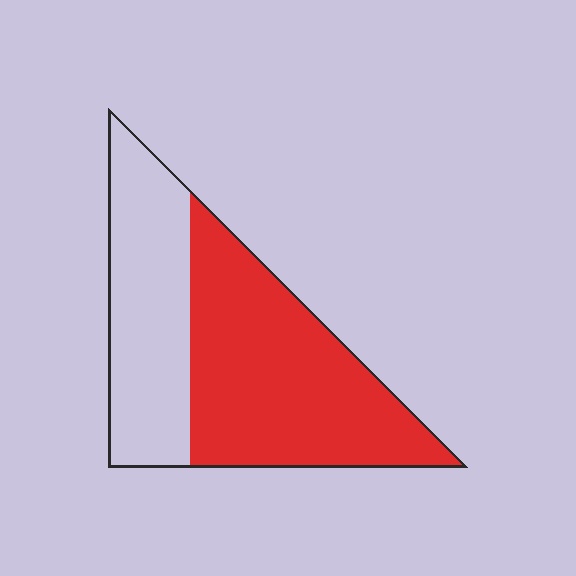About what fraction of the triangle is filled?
About three fifths (3/5).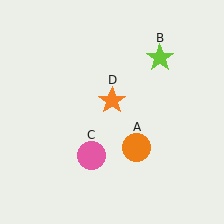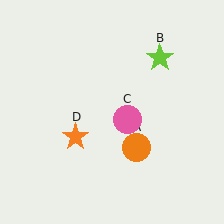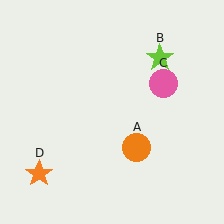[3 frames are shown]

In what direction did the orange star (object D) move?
The orange star (object D) moved down and to the left.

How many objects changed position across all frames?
2 objects changed position: pink circle (object C), orange star (object D).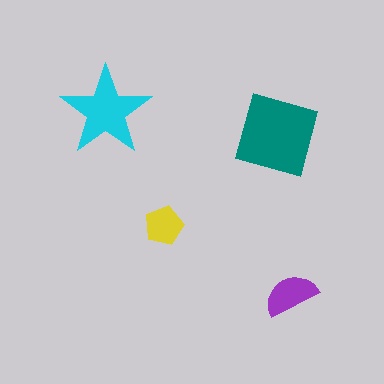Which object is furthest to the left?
The cyan star is leftmost.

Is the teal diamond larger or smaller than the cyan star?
Larger.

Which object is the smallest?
The yellow pentagon.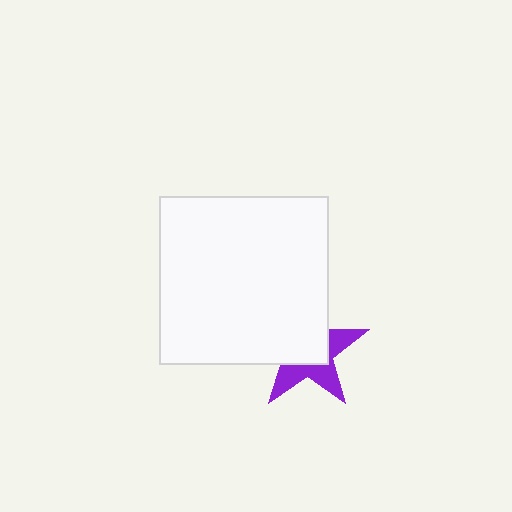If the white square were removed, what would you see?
You would see the complete purple star.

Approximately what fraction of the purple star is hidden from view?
Roughly 58% of the purple star is hidden behind the white square.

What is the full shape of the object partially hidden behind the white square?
The partially hidden object is a purple star.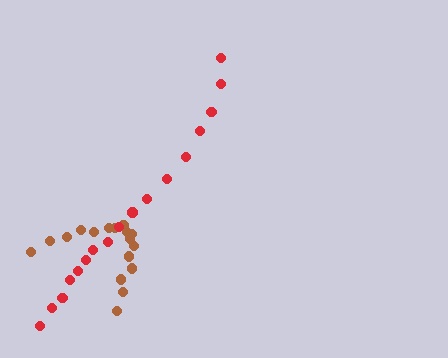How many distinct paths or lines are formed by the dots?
There are 2 distinct paths.